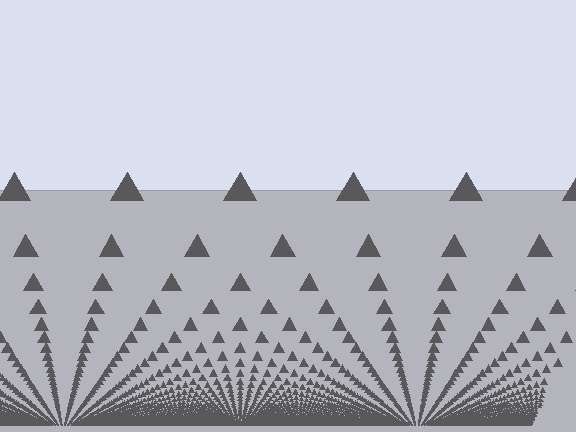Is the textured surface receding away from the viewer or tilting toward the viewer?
The surface appears to tilt toward the viewer. Texture elements get larger and sparser toward the top.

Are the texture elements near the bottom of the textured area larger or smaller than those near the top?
Smaller. The gradient is inverted — elements near the bottom are smaller and denser.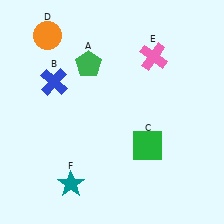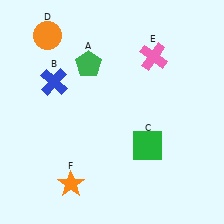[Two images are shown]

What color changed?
The star (F) changed from teal in Image 1 to orange in Image 2.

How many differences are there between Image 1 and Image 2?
There is 1 difference between the two images.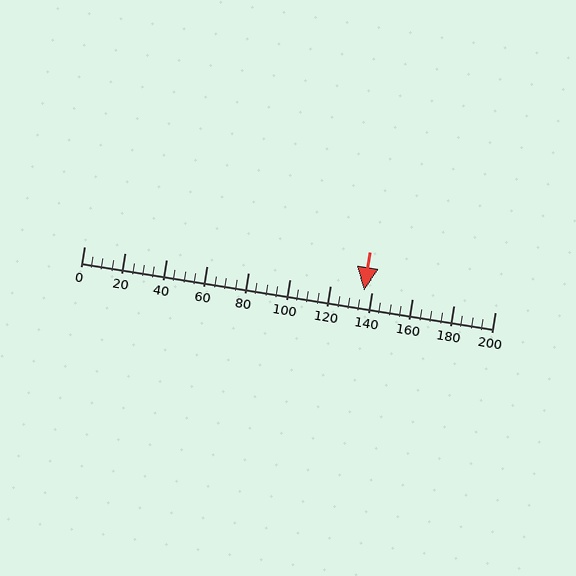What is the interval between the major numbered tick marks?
The major tick marks are spaced 20 units apart.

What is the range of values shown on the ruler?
The ruler shows values from 0 to 200.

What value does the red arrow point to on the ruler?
The red arrow points to approximately 136.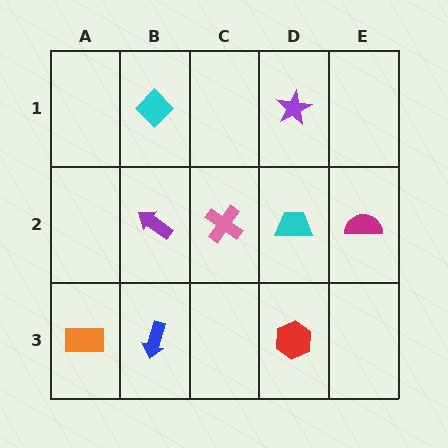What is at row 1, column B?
A cyan diamond.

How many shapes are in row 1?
2 shapes.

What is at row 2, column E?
A magenta semicircle.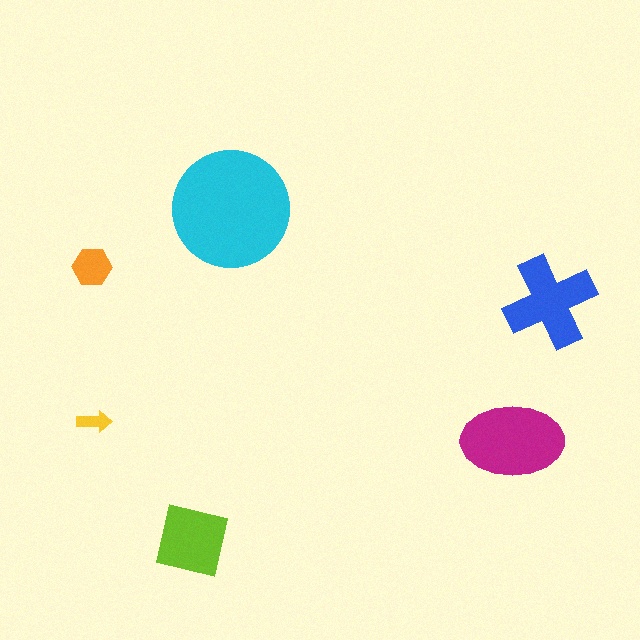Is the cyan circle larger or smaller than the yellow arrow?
Larger.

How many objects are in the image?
There are 6 objects in the image.